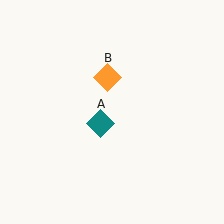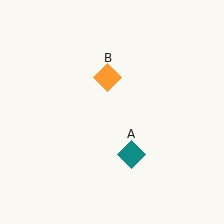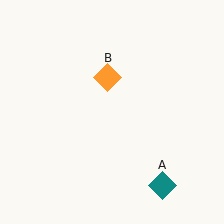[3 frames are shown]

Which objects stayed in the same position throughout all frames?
Orange diamond (object B) remained stationary.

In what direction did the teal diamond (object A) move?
The teal diamond (object A) moved down and to the right.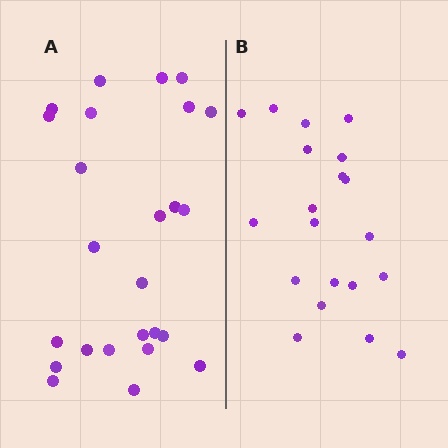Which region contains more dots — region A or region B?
Region A (the left region) has more dots.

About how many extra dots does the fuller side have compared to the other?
Region A has about 5 more dots than region B.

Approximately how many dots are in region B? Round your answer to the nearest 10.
About 20 dots.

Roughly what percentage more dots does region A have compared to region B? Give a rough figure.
About 25% more.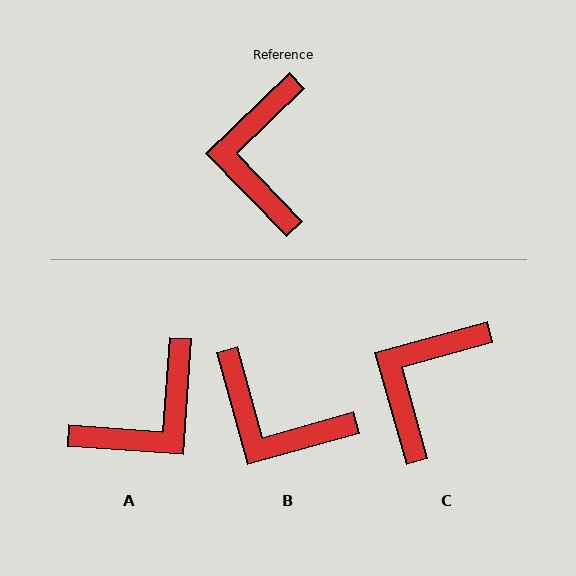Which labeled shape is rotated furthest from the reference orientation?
A, about 132 degrees away.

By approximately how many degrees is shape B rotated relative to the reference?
Approximately 61 degrees counter-clockwise.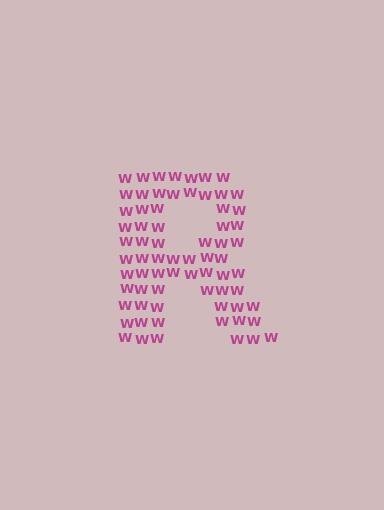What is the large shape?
The large shape is the letter R.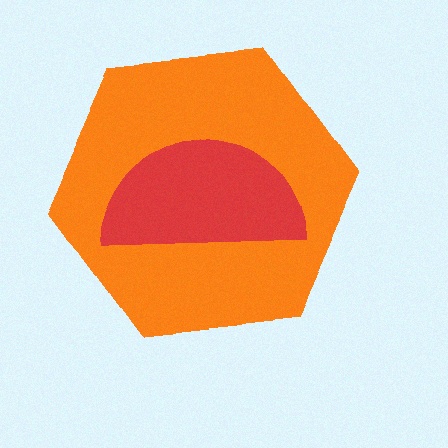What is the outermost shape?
The orange hexagon.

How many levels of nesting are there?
2.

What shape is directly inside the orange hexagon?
The red semicircle.